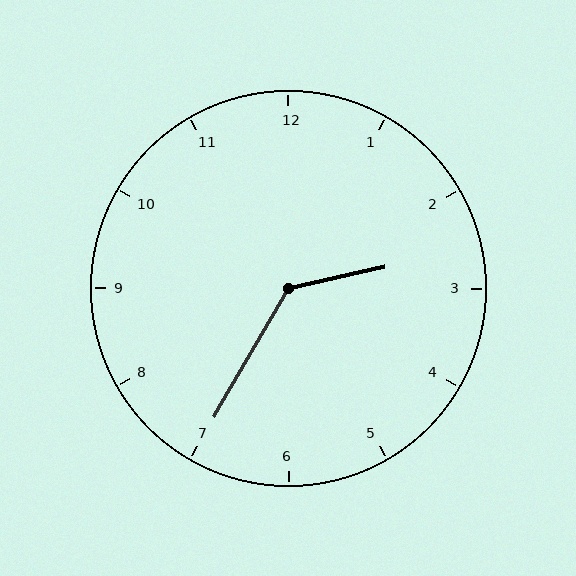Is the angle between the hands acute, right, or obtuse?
It is obtuse.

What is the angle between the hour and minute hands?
Approximately 132 degrees.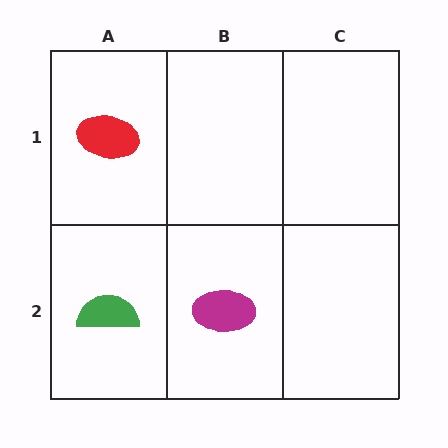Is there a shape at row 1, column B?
No, that cell is empty.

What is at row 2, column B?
A magenta ellipse.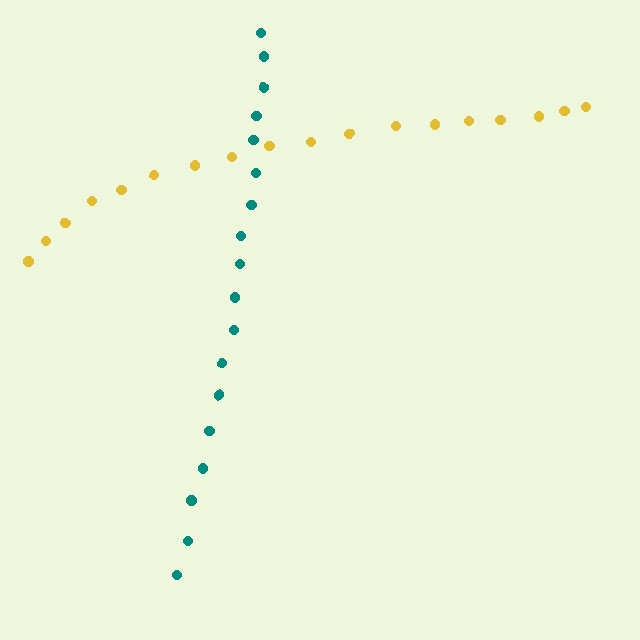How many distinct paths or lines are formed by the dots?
There are 2 distinct paths.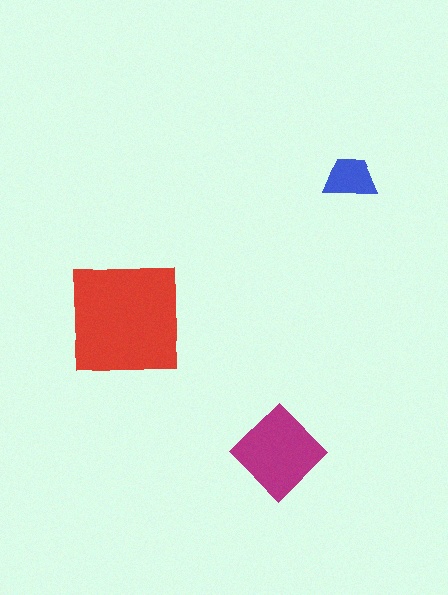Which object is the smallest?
The blue trapezoid.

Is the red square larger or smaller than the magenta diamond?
Larger.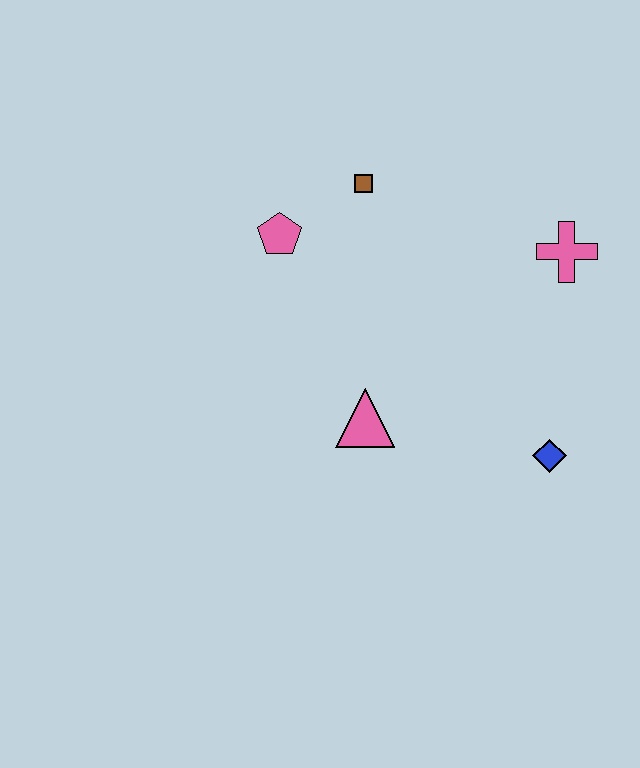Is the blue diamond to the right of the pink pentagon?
Yes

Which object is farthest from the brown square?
The blue diamond is farthest from the brown square.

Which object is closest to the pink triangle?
The blue diamond is closest to the pink triangle.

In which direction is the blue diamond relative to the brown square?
The blue diamond is below the brown square.